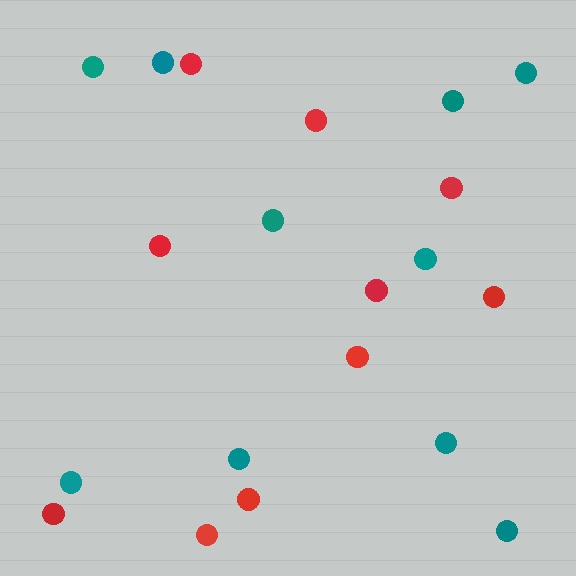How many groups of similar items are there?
There are 2 groups: one group of red circles (10) and one group of teal circles (10).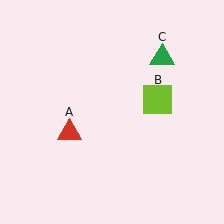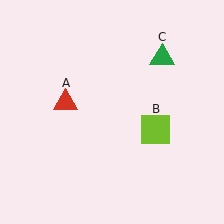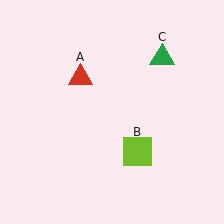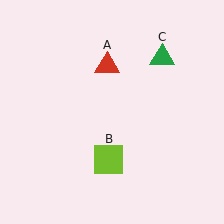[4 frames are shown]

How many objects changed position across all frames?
2 objects changed position: red triangle (object A), lime square (object B).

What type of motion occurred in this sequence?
The red triangle (object A), lime square (object B) rotated clockwise around the center of the scene.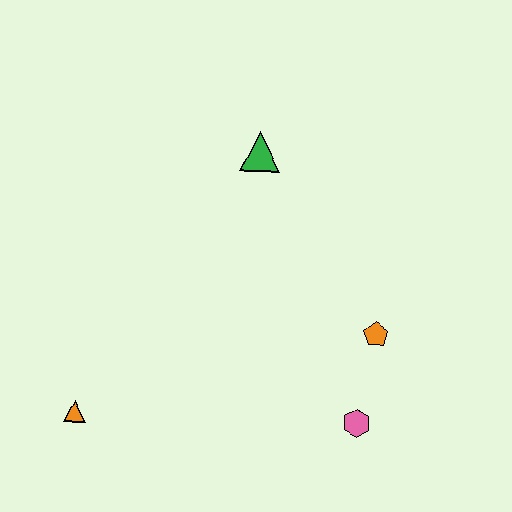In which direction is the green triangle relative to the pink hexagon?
The green triangle is above the pink hexagon.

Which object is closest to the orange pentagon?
The pink hexagon is closest to the orange pentagon.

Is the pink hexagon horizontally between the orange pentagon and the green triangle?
Yes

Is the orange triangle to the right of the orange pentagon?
No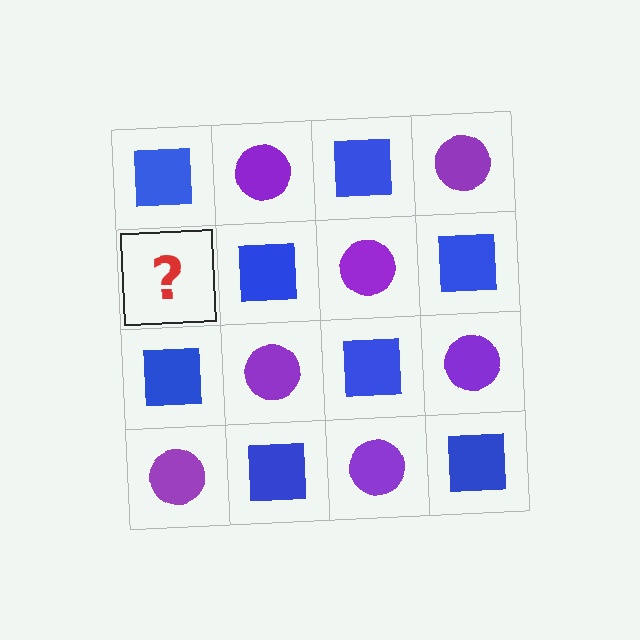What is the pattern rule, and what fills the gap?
The rule is that it alternates blue square and purple circle in a checkerboard pattern. The gap should be filled with a purple circle.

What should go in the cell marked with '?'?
The missing cell should contain a purple circle.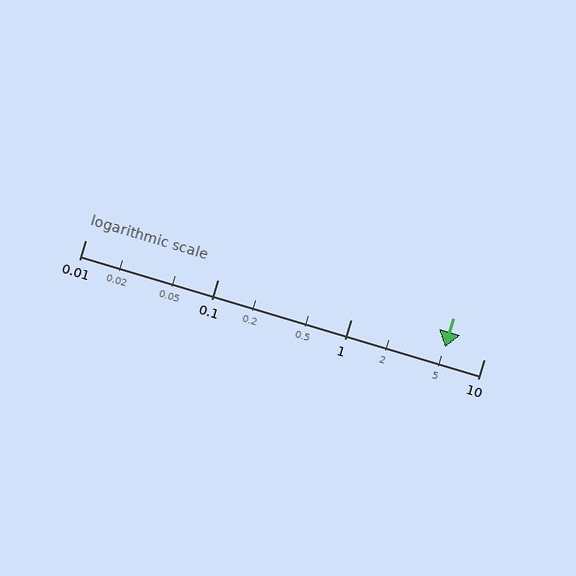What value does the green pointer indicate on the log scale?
The pointer indicates approximately 5.1.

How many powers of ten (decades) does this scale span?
The scale spans 3 decades, from 0.01 to 10.